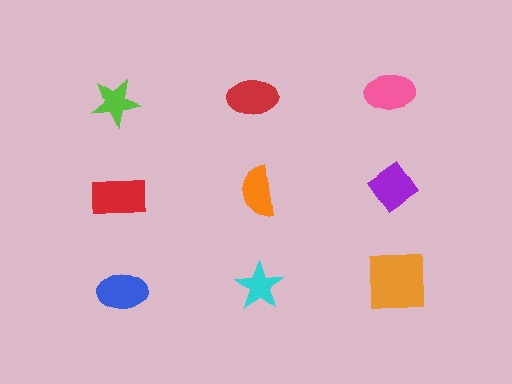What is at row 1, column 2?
A red ellipse.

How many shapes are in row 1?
3 shapes.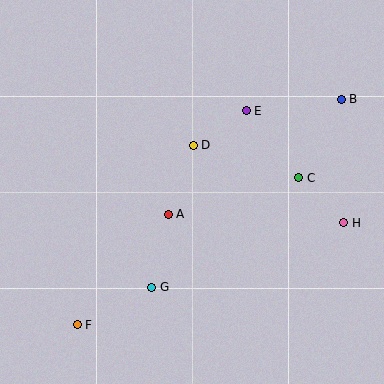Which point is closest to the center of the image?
Point A at (168, 214) is closest to the center.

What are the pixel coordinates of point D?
Point D is at (193, 145).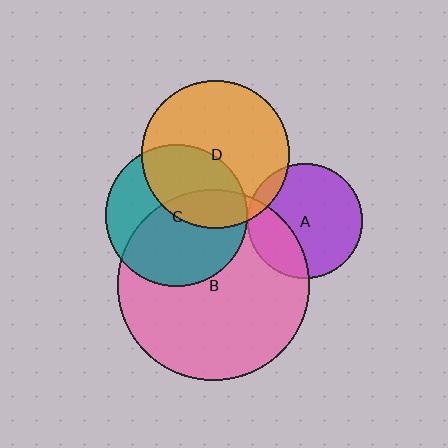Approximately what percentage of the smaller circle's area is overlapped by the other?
Approximately 10%.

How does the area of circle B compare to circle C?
Approximately 1.8 times.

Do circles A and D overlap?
Yes.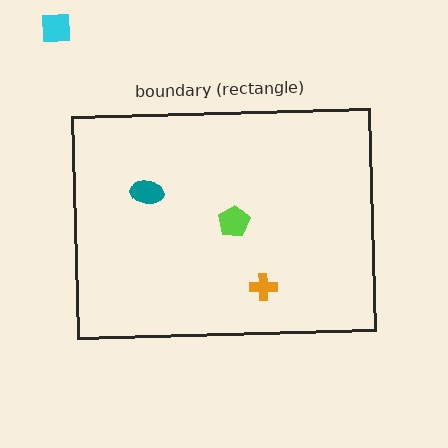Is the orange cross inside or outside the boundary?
Inside.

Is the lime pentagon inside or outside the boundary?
Inside.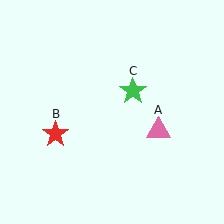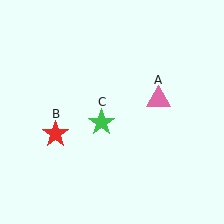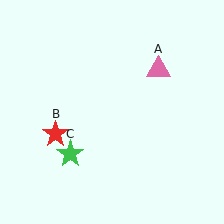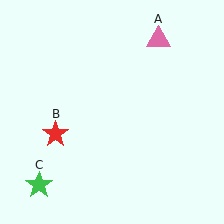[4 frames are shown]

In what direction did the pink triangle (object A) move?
The pink triangle (object A) moved up.